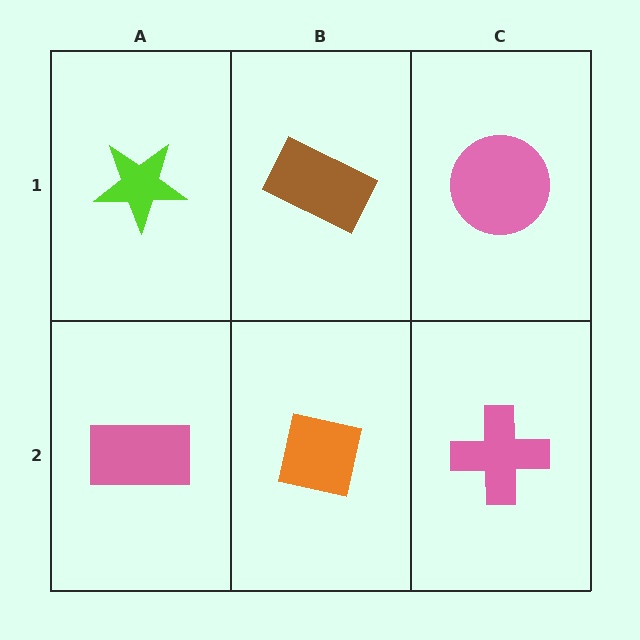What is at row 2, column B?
An orange square.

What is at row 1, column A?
A lime star.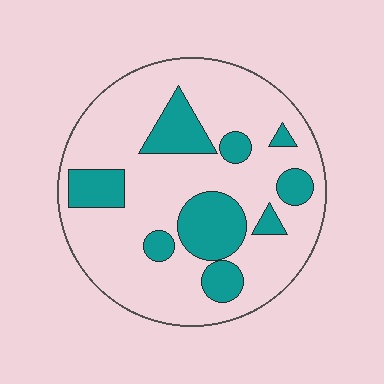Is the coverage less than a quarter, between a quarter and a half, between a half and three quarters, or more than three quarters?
Less than a quarter.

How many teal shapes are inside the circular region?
9.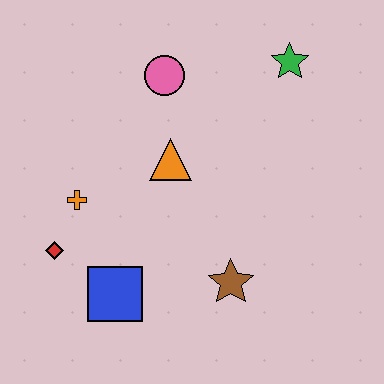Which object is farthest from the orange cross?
The green star is farthest from the orange cross.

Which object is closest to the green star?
The pink circle is closest to the green star.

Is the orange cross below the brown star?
No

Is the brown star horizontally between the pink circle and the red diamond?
No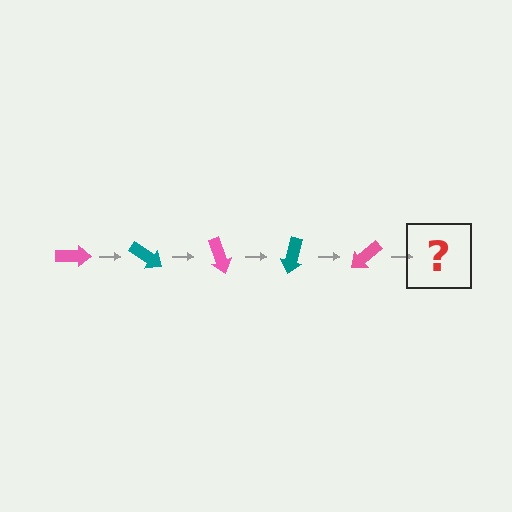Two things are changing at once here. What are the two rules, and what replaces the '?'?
The two rules are that it rotates 35 degrees each step and the color cycles through pink and teal. The '?' should be a teal arrow, rotated 175 degrees from the start.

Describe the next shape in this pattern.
It should be a teal arrow, rotated 175 degrees from the start.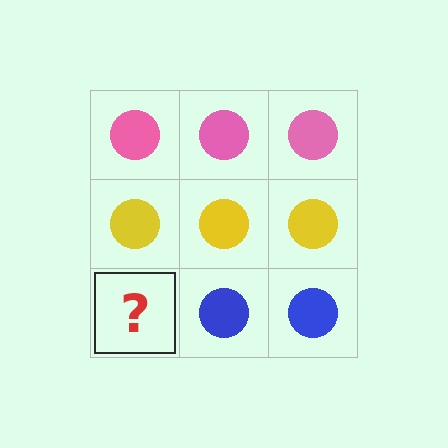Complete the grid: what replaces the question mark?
The question mark should be replaced with a blue circle.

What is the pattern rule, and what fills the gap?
The rule is that each row has a consistent color. The gap should be filled with a blue circle.